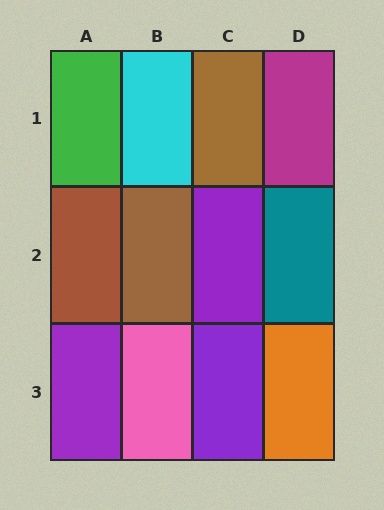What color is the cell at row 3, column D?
Orange.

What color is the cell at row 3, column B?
Pink.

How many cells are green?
1 cell is green.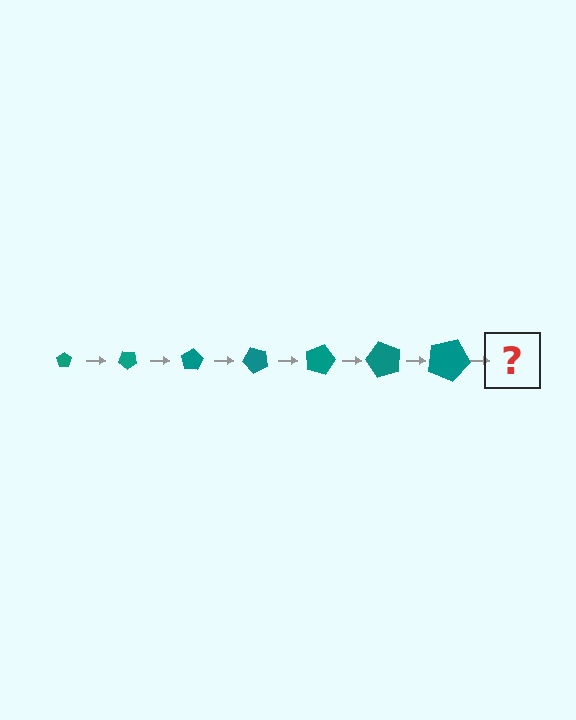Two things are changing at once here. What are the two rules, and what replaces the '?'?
The two rules are that the pentagon grows larger each step and it rotates 40 degrees each step. The '?' should be a pentagon, larger than the previous one and rotated 280 degrees from the start.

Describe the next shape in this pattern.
It should be a pentagon, larger than the previous one and rotated 280 degrees from the start.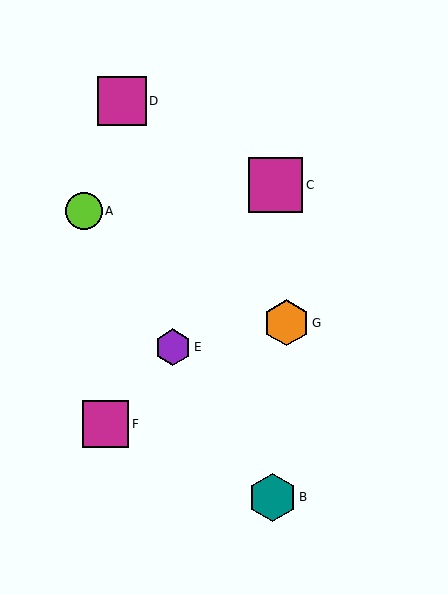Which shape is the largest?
The magenta square (labeled C) is the largest.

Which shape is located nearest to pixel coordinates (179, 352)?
The purple hexagon (labeled E) at (173, 347) is nearest to that location.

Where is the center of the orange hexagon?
The center of the orange hexagon is at (286, 323).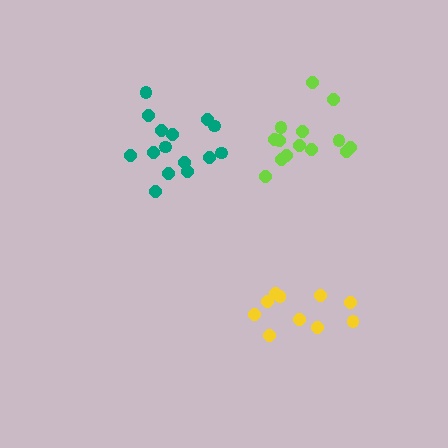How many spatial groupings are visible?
There are 3 spatial groupings.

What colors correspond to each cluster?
The clusters are colored: yellow, teal, lime.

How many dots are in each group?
Group 1: 10 dots, Group 2: 15 dots, Group 3: 14 dots (39 total).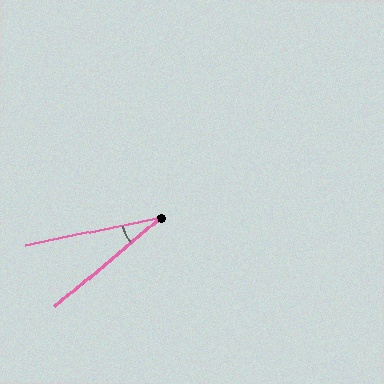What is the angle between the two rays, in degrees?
Approximately 28 degrees.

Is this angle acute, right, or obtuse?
It is acute.